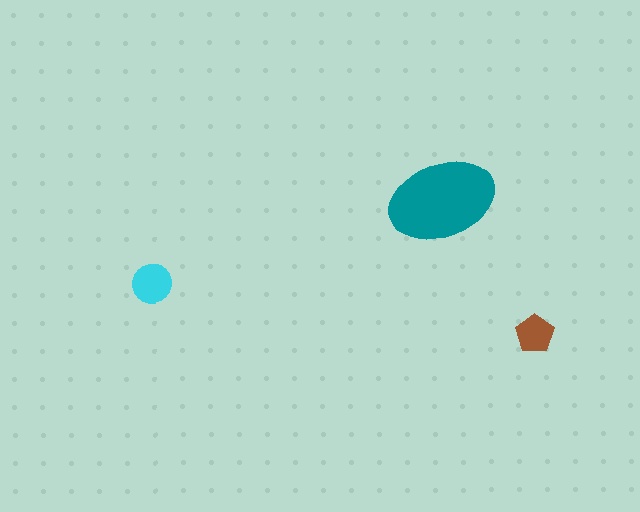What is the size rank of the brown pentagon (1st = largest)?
3rd.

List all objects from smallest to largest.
The brown pentagon, the cyan circle, the teal ellipse.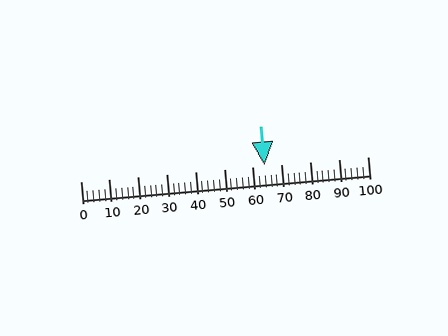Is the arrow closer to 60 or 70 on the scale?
The arrow is closer to 60.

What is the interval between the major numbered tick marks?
The major tick marks are spaced 10 units apart.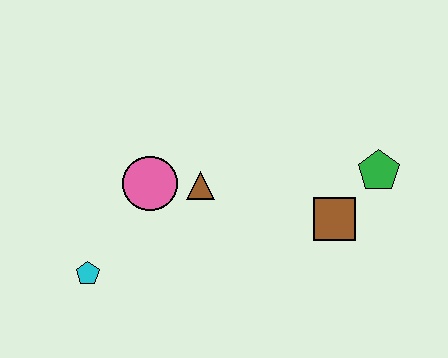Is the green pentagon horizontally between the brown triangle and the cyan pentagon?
No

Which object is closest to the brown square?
The green pentagon is closest to the brown square.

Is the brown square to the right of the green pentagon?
No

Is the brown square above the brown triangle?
No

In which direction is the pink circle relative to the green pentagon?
The pink circle is to the left of the green pentagon.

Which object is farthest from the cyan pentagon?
The green pentagon is farthest from the cyan pentagon.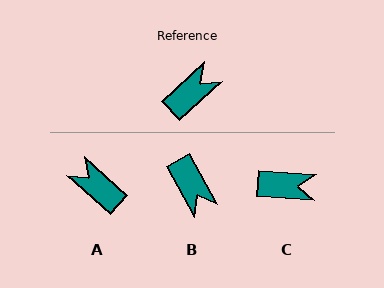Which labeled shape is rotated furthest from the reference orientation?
B, about 104 degrees away.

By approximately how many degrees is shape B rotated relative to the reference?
Approximately 104 degrees clockwise.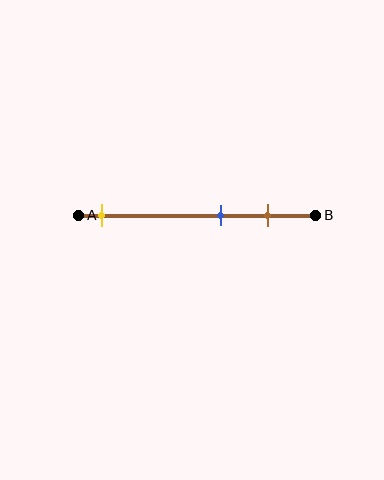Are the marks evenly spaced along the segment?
No, the marks are not evenly spaced.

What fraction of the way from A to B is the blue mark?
The blue mark is approximately 60% (0.6) of the way from A to B.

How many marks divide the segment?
There are 3 marks dividing the segment.